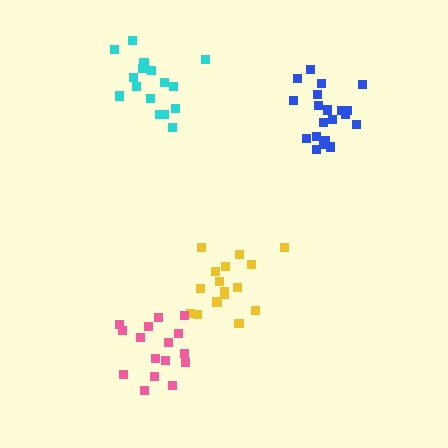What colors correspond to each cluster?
The clusters are colored: blue, cyan, yellow, pink.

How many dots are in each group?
Group 1: 20 dots, Group 2: 16 dots, Group 3: 16 dots, Group 4: 16 dots (68 total).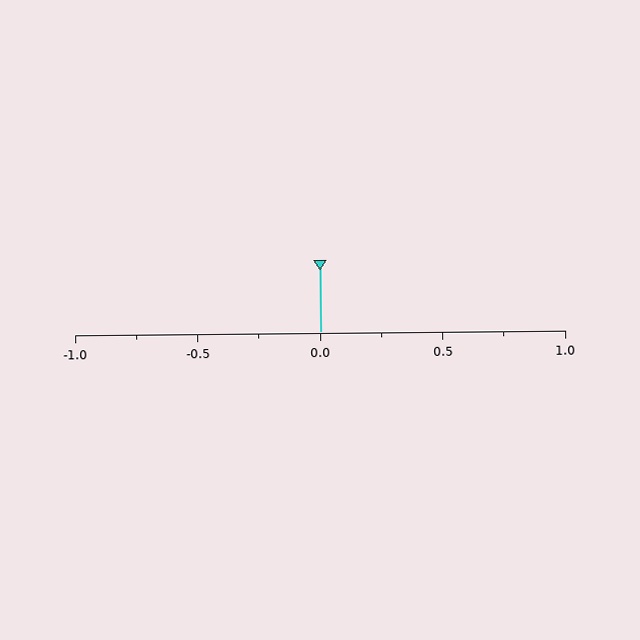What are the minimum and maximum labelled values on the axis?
The axis runs from -1.0 to 1.0.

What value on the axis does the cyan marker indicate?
The marker indicates approximately 0.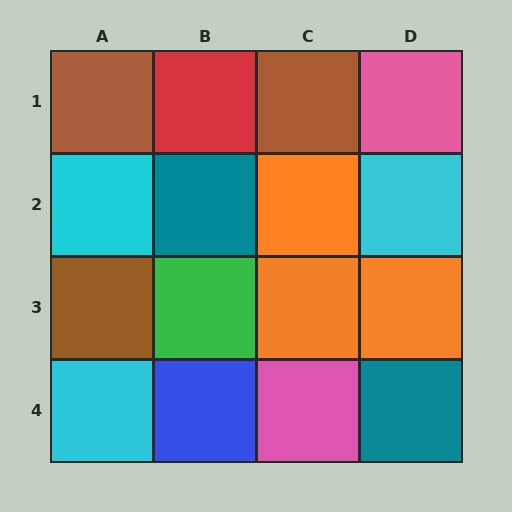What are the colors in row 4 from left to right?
Cyan, blue, pink, teal.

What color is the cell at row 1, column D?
Pink.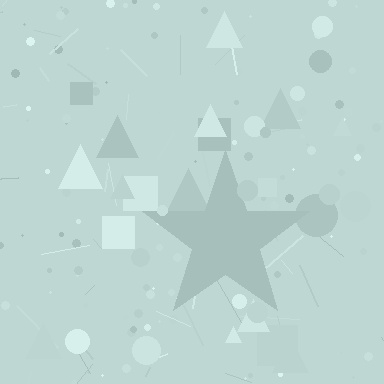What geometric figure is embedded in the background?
A star is embedded in the background.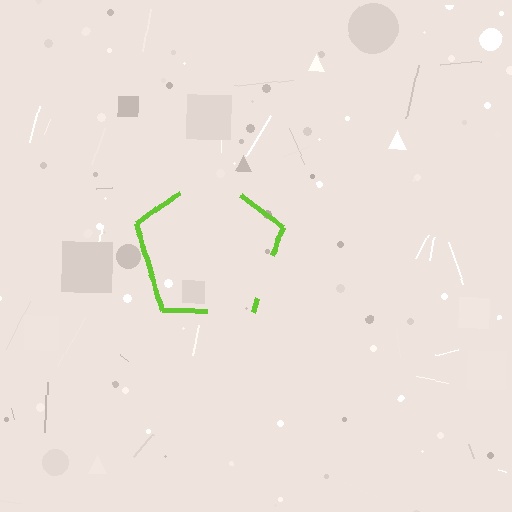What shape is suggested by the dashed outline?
The dashed outline suggests a pentagon.